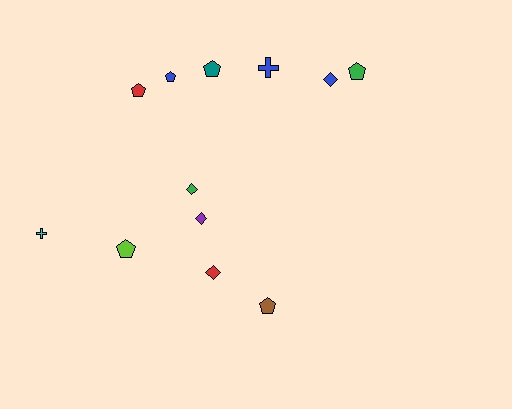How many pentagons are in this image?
There are 6 pentagons.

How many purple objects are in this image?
There is 1 purple object.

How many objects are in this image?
There are 12 objects.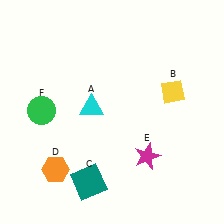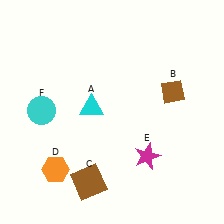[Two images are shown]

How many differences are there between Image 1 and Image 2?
There are 3 differences between the two images.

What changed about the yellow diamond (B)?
In Image 1, B is yellow. In Image 2, it changed to brown.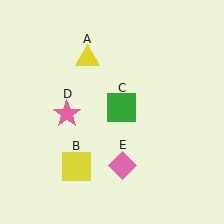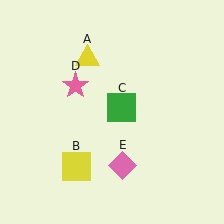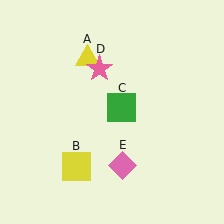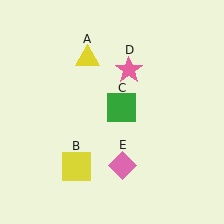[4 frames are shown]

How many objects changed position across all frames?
1 object changed position: pink star (object D).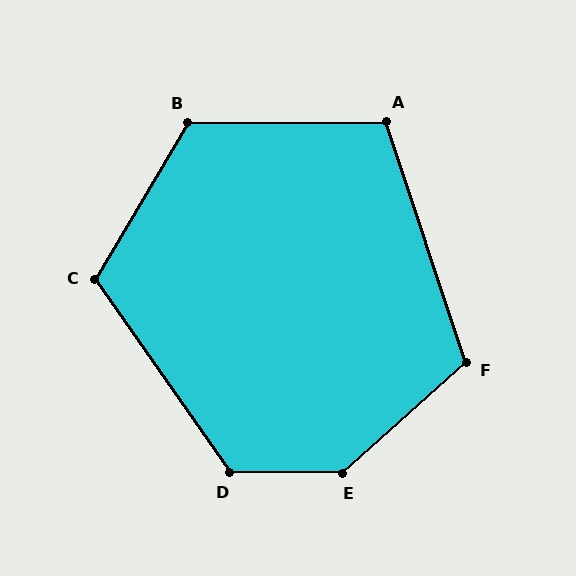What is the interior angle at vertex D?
Approximately 126 degrees (obtuse).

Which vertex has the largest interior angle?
E, at approximately 138 degrees.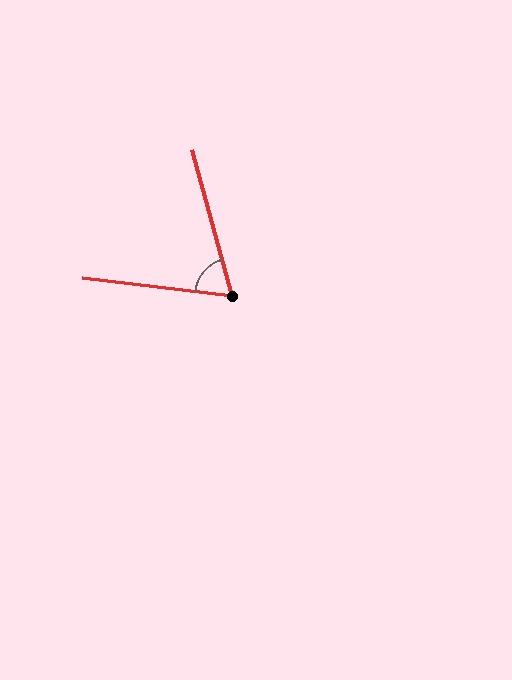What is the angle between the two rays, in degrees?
Approximately 68 degrees.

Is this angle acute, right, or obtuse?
It is acute.